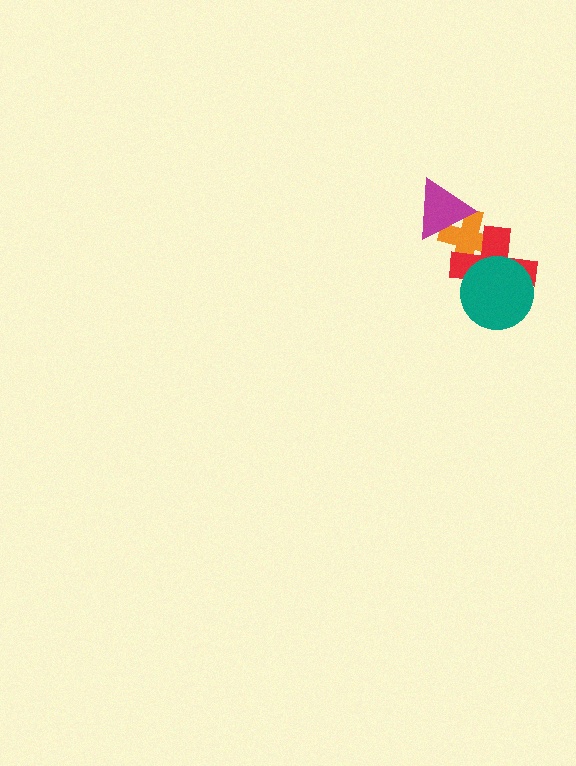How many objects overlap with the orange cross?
2 objects overlap with the orange cross.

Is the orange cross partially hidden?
Yes, it is partially covered by another shape.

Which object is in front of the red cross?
The teal circle is in front of the red cross.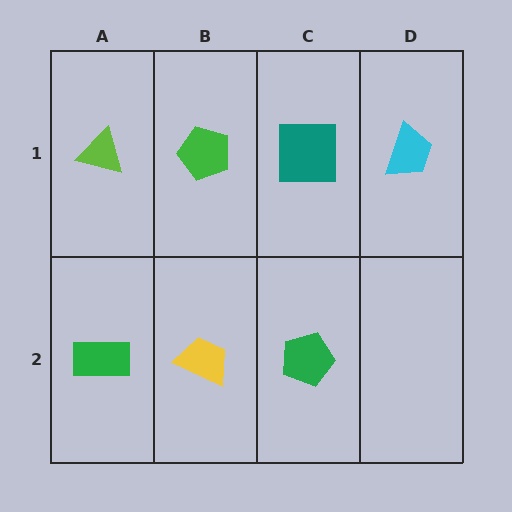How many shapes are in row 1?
4 shapes.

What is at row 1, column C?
A teal square.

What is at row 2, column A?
A green rectangle.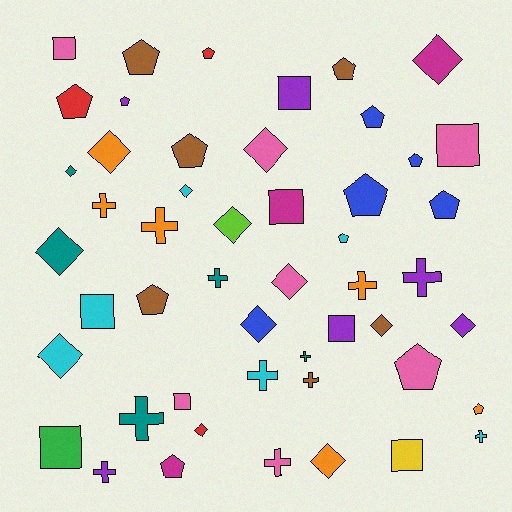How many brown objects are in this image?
There are 6 brown objects.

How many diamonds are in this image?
There are 14 diamonds.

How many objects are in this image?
There are 50 objects.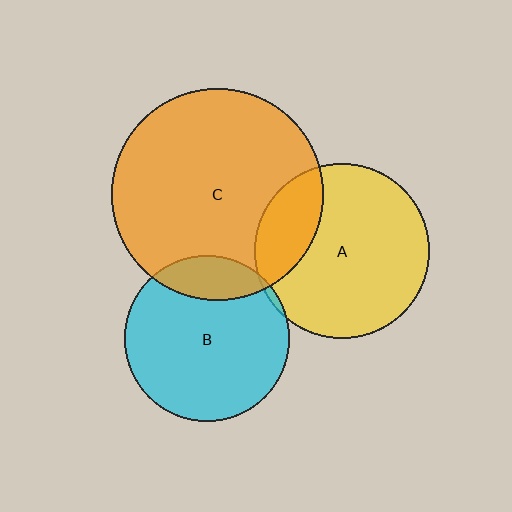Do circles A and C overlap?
Yes.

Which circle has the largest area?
Circle C (orange).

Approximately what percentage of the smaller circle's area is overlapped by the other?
Approximately 20%.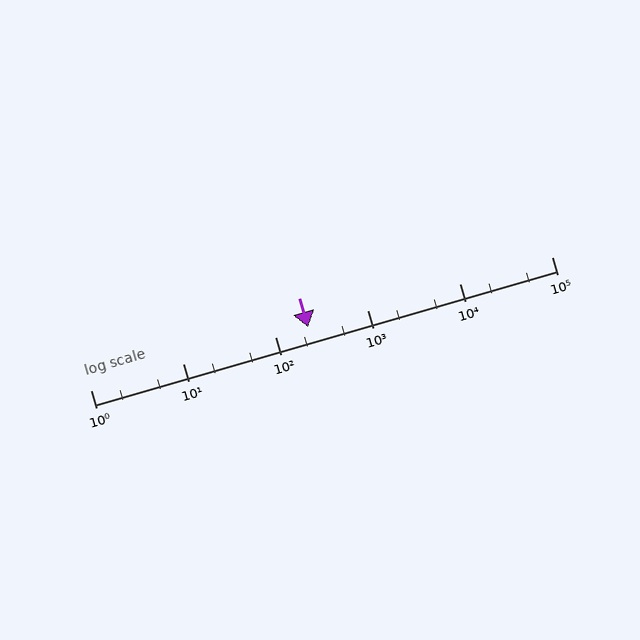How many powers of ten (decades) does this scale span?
The scale spans 5 decades, from 1 to 100000.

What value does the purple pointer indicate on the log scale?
The pointer indicates approximately 230.